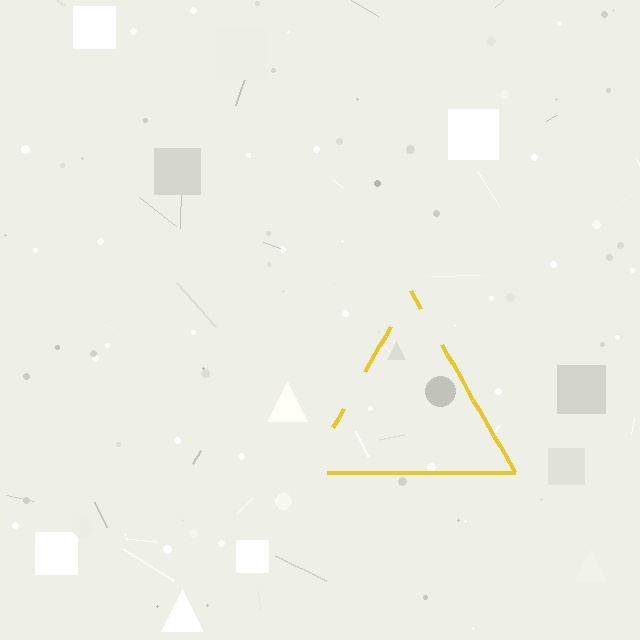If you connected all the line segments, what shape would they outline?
They would outline a triangle.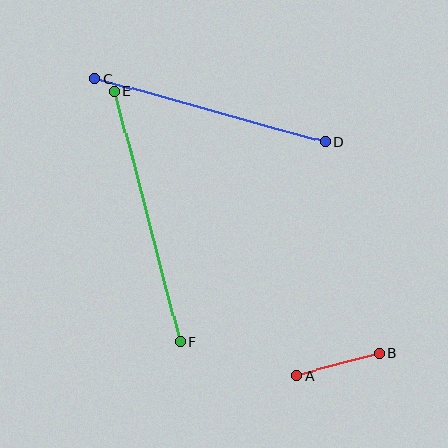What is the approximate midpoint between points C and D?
The midpoint is at approximately (210, 110) pixels.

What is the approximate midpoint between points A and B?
The midpoint is at approximately (338, 364) pixels.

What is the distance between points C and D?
The distance is approximately 238 pixels.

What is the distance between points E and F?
The distance is approximately 260 pixels.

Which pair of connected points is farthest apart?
Points E and F are farthest apart.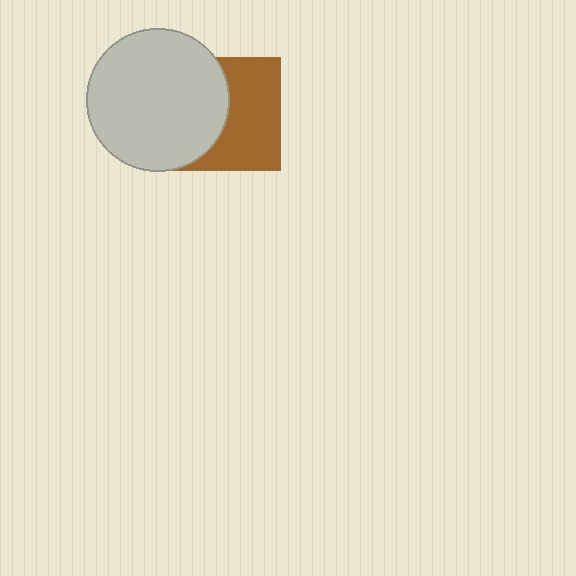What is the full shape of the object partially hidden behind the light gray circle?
The partially hidden object is a brown square.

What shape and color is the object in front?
The object in front is a light gray circle.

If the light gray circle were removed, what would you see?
You would see the complete brown square.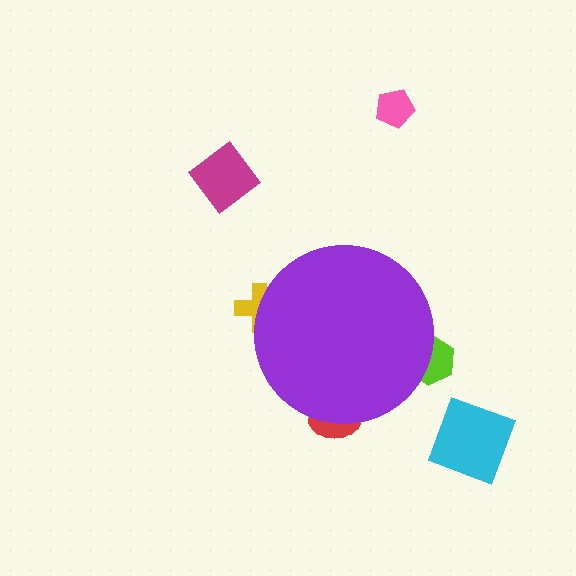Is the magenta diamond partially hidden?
No, the magenta diamond is fully visible.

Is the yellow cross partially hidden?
Yes, the yellow cross is partially hidden behind the purple circle.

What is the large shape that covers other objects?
A purple circle.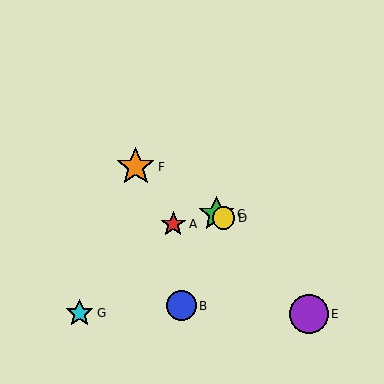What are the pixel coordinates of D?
Object D is at (224, 218).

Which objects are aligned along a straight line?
Objects C, D, F are aligned along a straight line.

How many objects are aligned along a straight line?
3 objects (C, D, F) are aligned along a straight line.